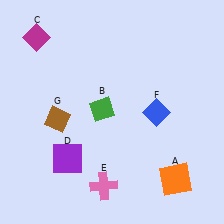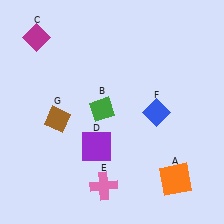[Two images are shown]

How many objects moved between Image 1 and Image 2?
1 object moved between the two images.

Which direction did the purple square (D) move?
The purple square (D) moved right.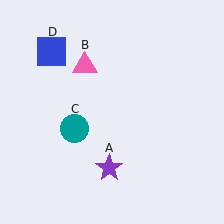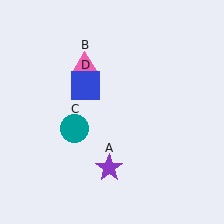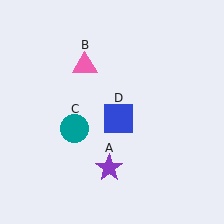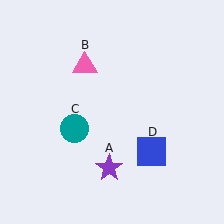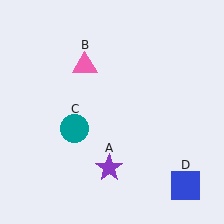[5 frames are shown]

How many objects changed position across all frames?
1 object changed position: blue square (object D).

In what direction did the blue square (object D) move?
The blue square (object D) moved down and to the right.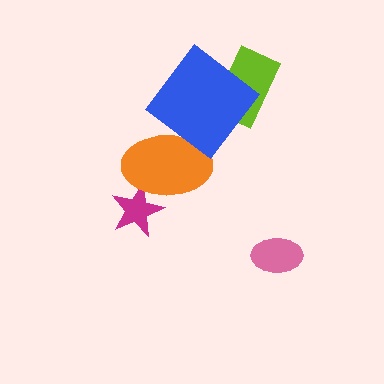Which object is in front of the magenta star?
The orange ellipse is in front of the magenta star.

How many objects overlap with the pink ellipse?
0 objects overlap with the pink ellipse.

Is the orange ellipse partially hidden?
Yes, it is partially covered by another shape.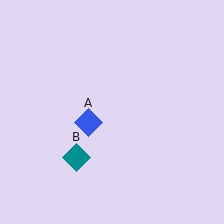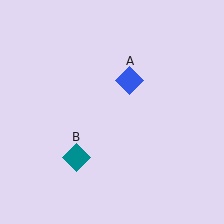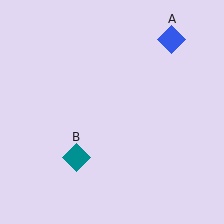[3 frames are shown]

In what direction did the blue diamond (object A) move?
The blue diamond (object A) moved up and to the right.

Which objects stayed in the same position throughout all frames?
Teal diamond (object B) remained stationary.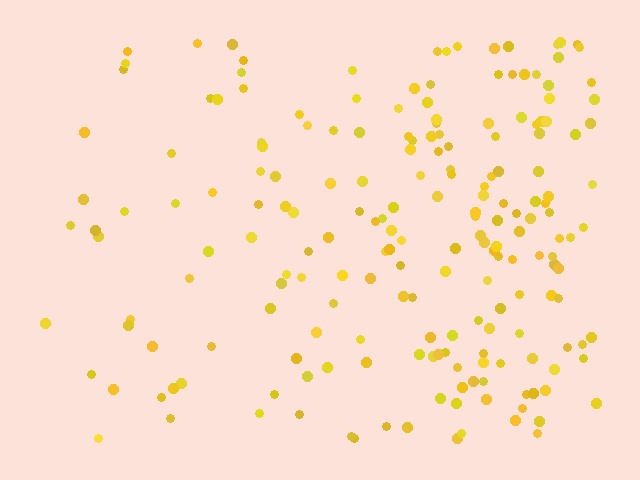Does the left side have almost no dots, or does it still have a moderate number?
Still a moderate number, just noticeably fewer than the right.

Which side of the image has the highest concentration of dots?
The right.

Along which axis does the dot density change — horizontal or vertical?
Horizontal.